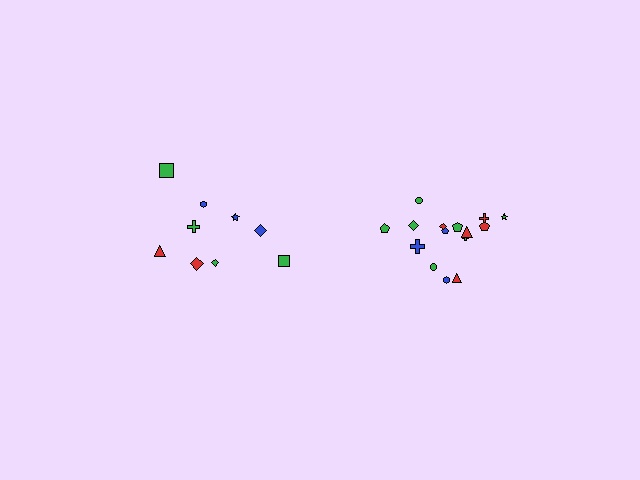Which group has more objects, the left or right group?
The right group.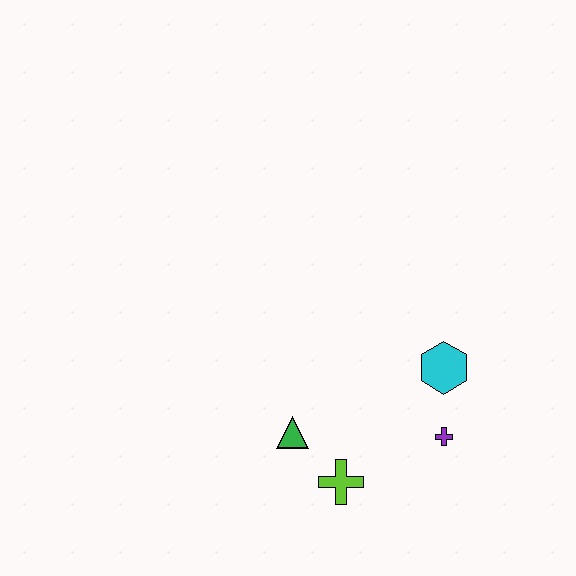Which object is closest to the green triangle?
The lime cross is closest to the green triangle.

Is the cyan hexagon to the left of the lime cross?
No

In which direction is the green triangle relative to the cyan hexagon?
The green triangle is to the left of the cyan hexagon.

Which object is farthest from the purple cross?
The green triangle is farthest from the purple cross.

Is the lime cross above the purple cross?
No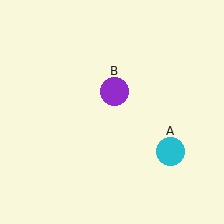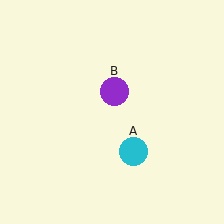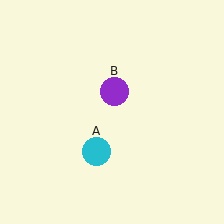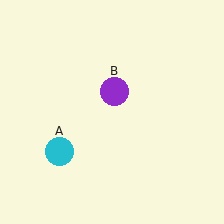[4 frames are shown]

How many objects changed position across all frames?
1 object changed position: cyan circle (object A).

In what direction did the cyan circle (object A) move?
The cyan circle (object A) moved left.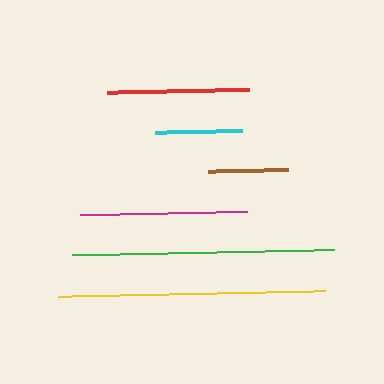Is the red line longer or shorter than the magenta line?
The magenta line is longer than the red line.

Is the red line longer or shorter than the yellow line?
The yellow line is longer than the red line.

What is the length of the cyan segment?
The cyan segment is approximately 86 pixels long.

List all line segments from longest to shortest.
From longest to shortest: yellow, green, magenta, red, cyan, brown.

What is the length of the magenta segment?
The magenta segment is approximately 168 pixels long.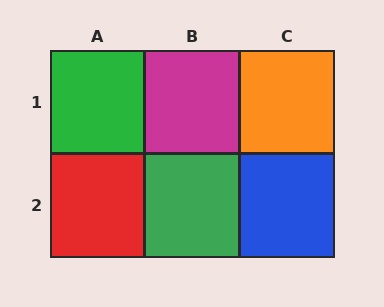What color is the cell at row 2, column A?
Red.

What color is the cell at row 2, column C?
Blue.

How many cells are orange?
1 cell is orange.